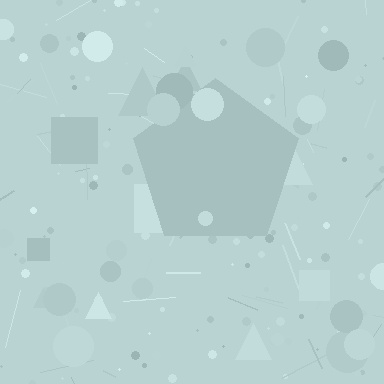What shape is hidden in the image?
A pentagon is hidden in the image.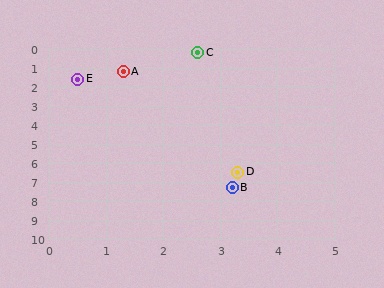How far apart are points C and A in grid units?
Points C and A are about 1.6 grid units apart.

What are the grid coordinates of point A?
Point A is at approximately (1.3, 1.2).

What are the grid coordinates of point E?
Point E is at approximately (0.5, 1.6).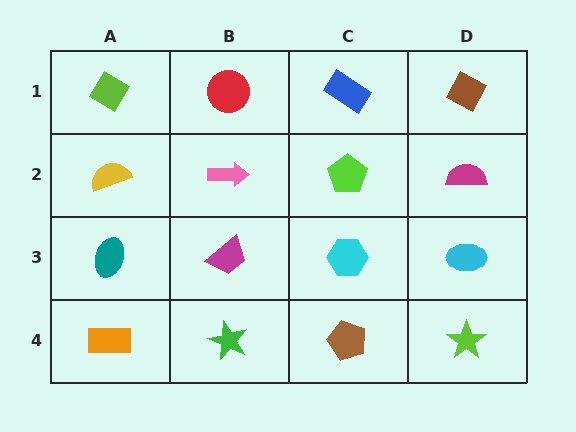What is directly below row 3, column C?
A brown pentagon.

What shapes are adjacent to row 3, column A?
A yellow semicircle (row 2, column A), an orange rectangle (row 4, column A), a magenta trapezoid (row 3, column B).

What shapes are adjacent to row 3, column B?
A pink arrow (row 2, column B), a green star (row 4, column B), a teal ellipse (row 3, column A), a cyan hexagon (row 3, column C).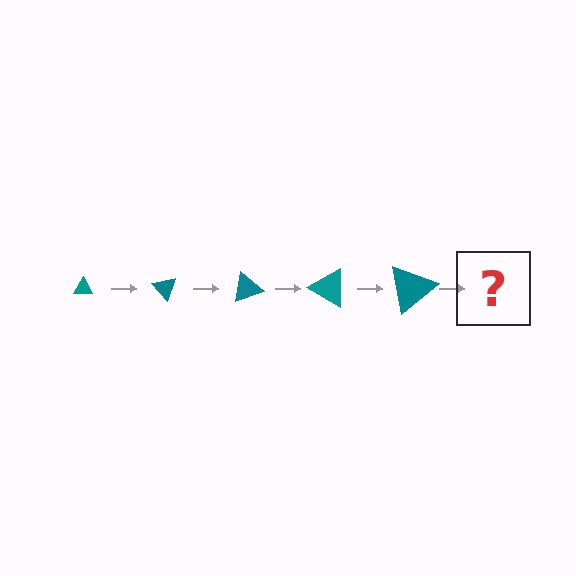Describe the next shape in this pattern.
It should be a triangle, larger than the previous one and rotated 250 degrees from the start.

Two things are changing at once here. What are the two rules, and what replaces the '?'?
The two rules are that the triangle grows larger each step and it rotates 50 degrees each step. The '?' should be a triangle, larger than the previous one and rotated 250 degrees from the start.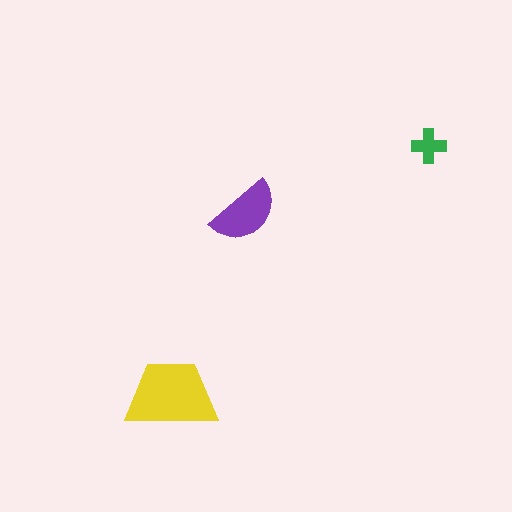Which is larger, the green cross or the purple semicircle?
The purple semicircle.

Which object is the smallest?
The green cross.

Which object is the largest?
The yellow trapezoid.